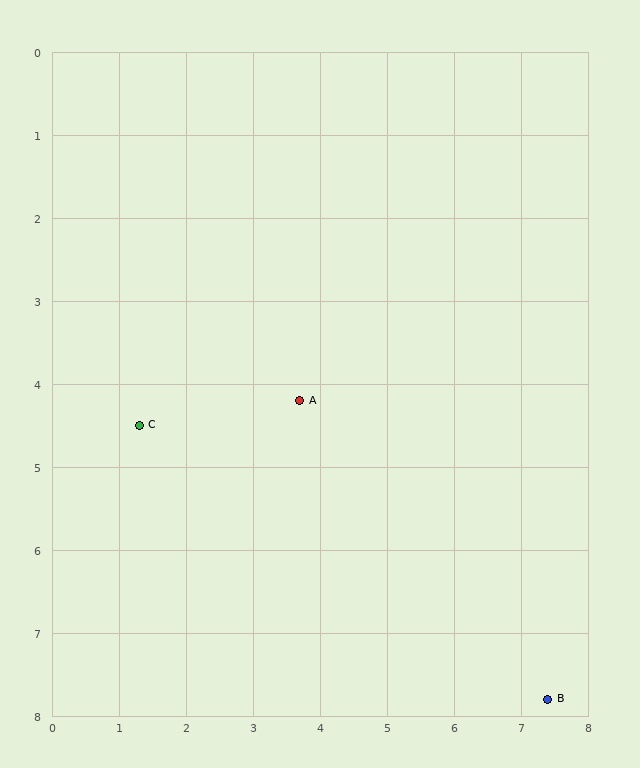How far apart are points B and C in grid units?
Points B and C are about 6.9 grid units apart.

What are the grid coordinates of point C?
Point C is at approximately (1.3, 4.5).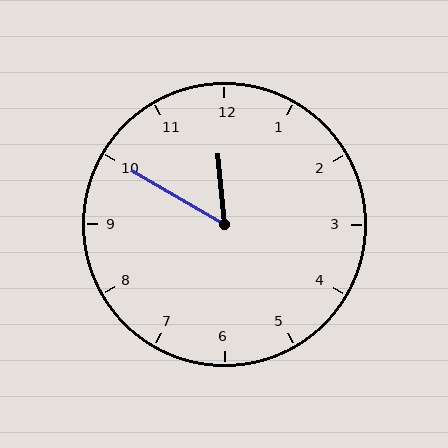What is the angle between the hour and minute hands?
Approximately 55 degrees.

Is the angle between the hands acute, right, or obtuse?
It is acute.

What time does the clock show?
11:50.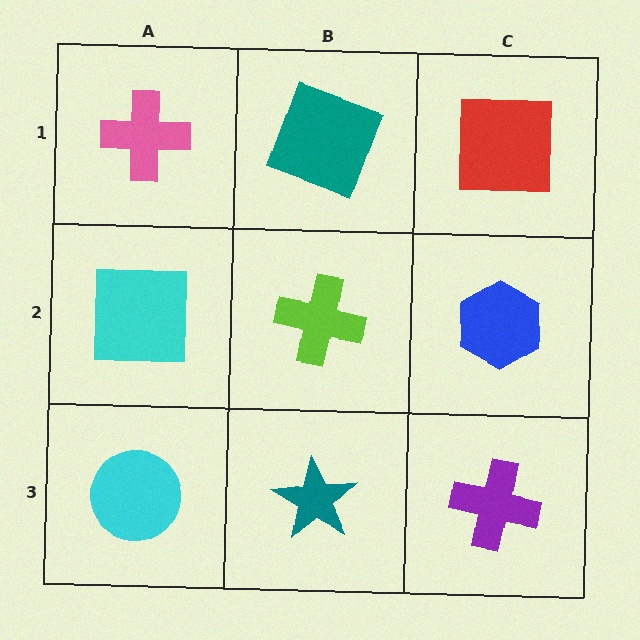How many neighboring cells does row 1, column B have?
3.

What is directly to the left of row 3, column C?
A teal star.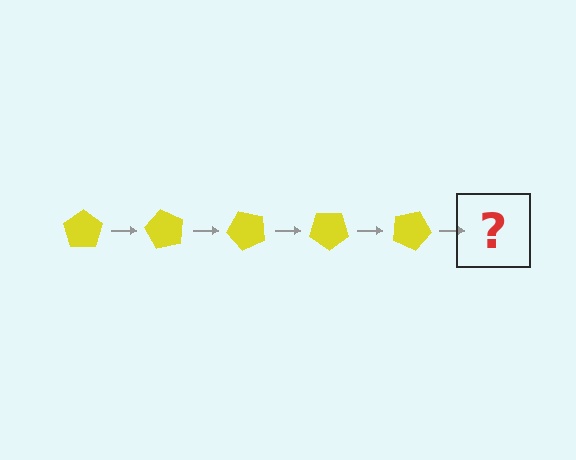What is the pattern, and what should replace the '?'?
The pattern is that the pentagon rotates 60 degrees each step. The '?' should be a yellow pentagon rotated 300 degrees.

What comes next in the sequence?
The next element should be a yellow pentagon rotated 300 degrees.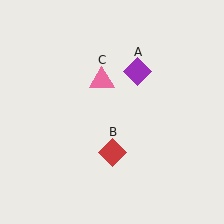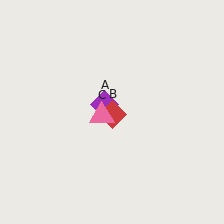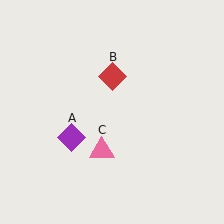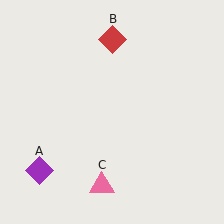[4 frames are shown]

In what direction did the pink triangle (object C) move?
The pink triangle (object C) moved down.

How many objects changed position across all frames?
3 objects changed position: purple diamond (object A), red diamond (object B), pink triangle (object C).